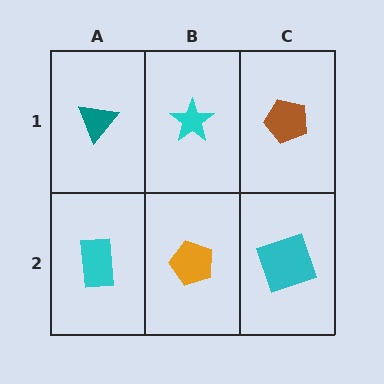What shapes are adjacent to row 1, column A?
A cyan rectangle (row 2, column A), a cyan star (row 1, column B).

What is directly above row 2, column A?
A teal triangle.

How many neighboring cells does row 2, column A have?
2.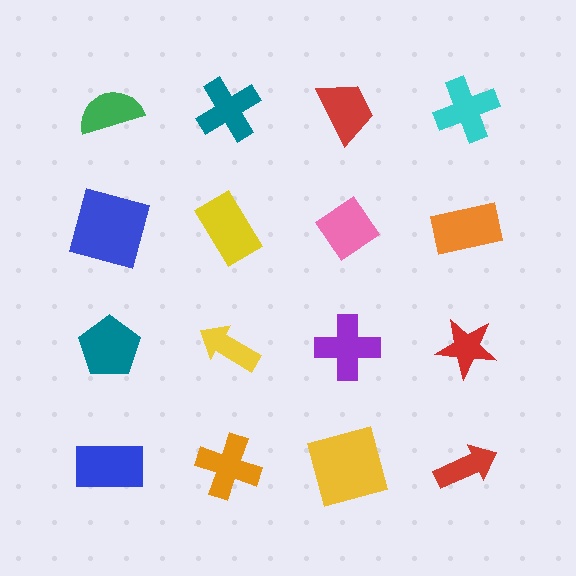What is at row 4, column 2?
An orange cross.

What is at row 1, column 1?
A green semicircle.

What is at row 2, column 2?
A yellow rectangle.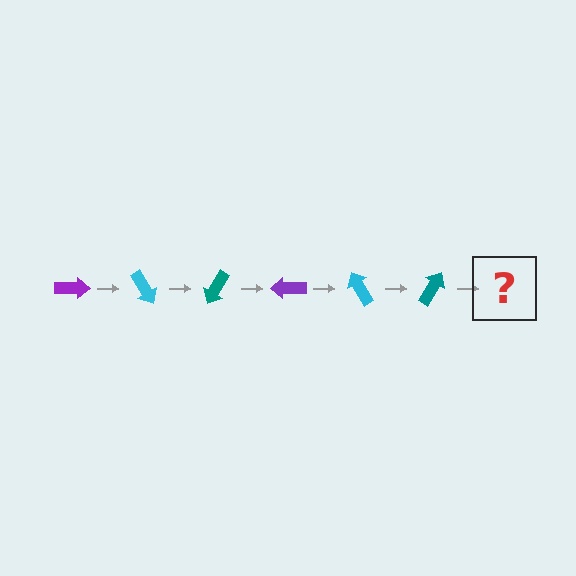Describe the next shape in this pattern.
It should be a purple arrow, rotated 360 degrees from the start.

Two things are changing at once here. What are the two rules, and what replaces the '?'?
The two rules are that it rotates 60 degrees each step and the color cycles through purple, cyan, and teal. The '?' should be a purple arrow, rotated 360 degrees from the start.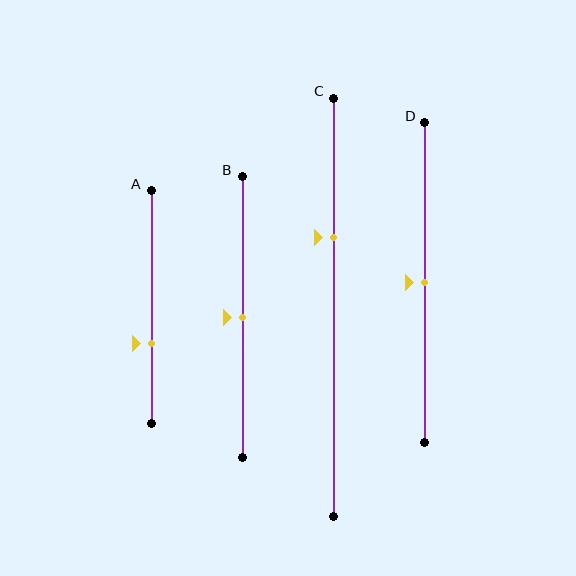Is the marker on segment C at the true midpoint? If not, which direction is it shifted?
No, the marker on segment C is shifted upward by about 17% of the segment length.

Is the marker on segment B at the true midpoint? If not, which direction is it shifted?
Yes, the marker on segment B is at the true midpoint.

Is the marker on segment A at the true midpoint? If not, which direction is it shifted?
No, the marker on segment A is shifted downward by about 15% of the segment length.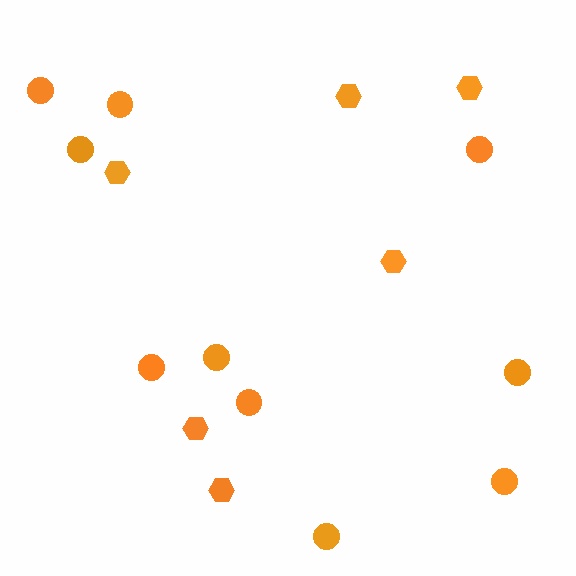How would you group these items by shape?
There are 2 groups: one group of circles (10) and one group of hexagons (6).